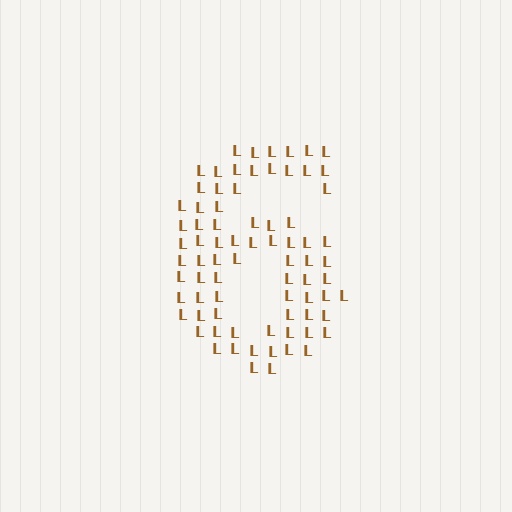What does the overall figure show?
The overall figure shows the digit 6.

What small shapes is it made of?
It is made of small letter L's.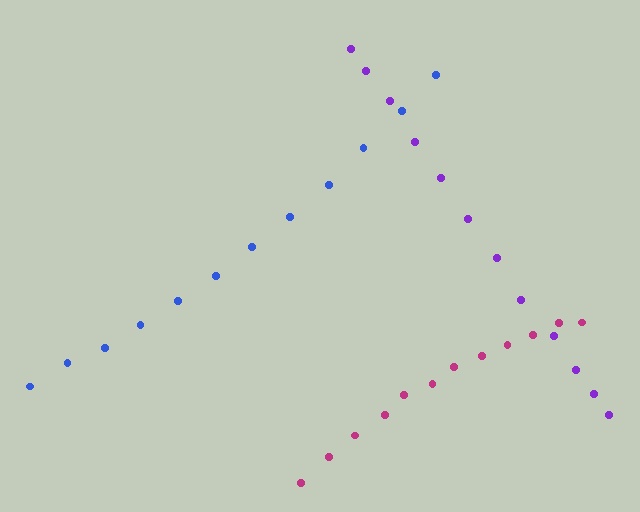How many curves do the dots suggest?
There are 3 distinct paths.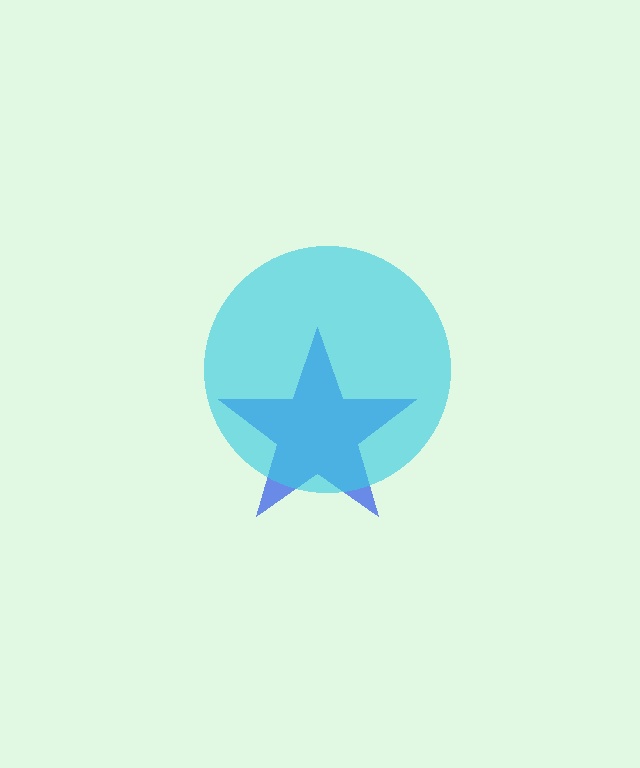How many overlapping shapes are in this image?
There are 2 overlapping shapes in the image.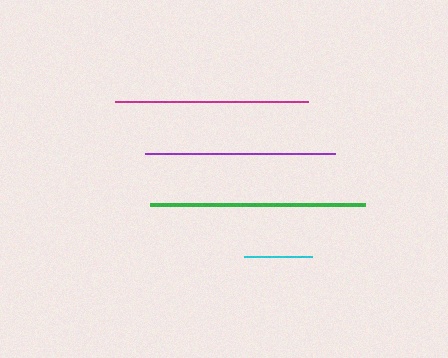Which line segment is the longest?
The green line is the longest at approximately 215 pixels.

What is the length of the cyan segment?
The cyan segment is approximately 67 pixels long.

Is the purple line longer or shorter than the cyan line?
The purple line is longer than the cyan line.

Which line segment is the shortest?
The cyan line is the shortest at approximately 67 pixels.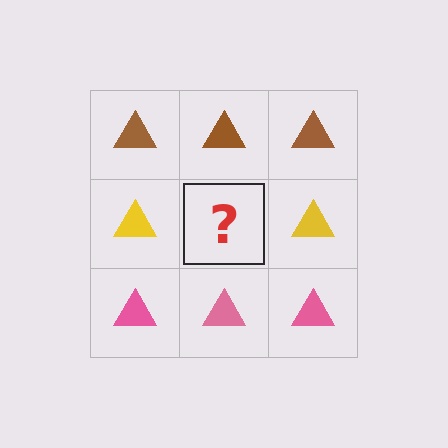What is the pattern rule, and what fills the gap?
The rule is that each row has a consistent color. The gap should be filled with a yellow triangle.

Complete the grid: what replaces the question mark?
The question mark should be replaced with a yellow triangle.